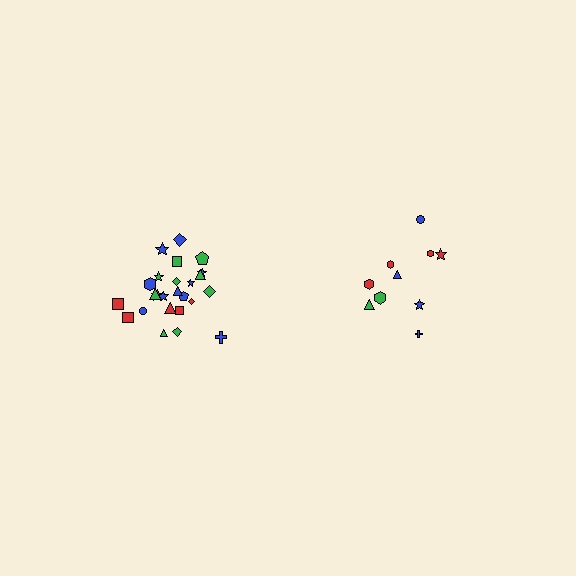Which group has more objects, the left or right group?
The left group.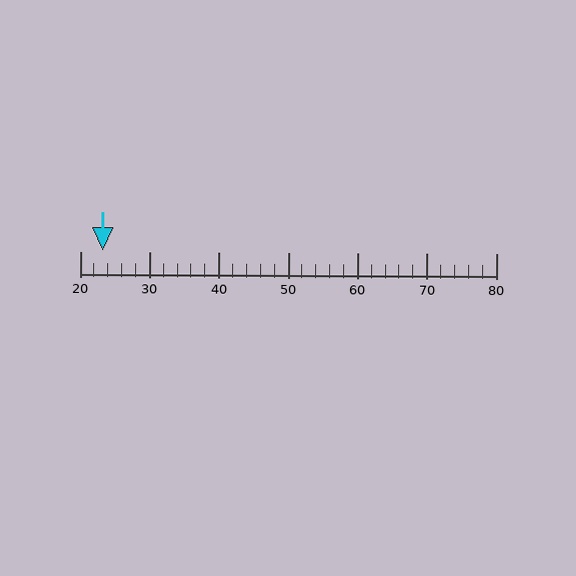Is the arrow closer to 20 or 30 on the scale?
The arrow is closer to 20.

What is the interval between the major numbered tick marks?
The major tick marks are spaced 10 units apart.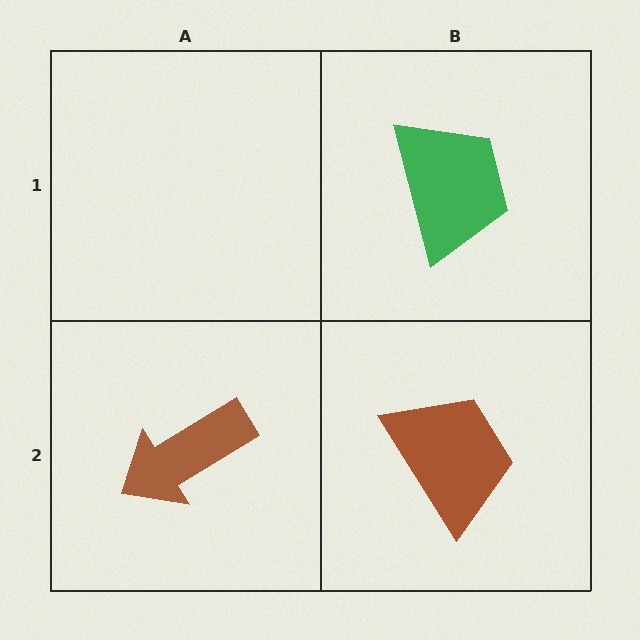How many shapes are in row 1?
1 shape.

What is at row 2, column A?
A brown arrow.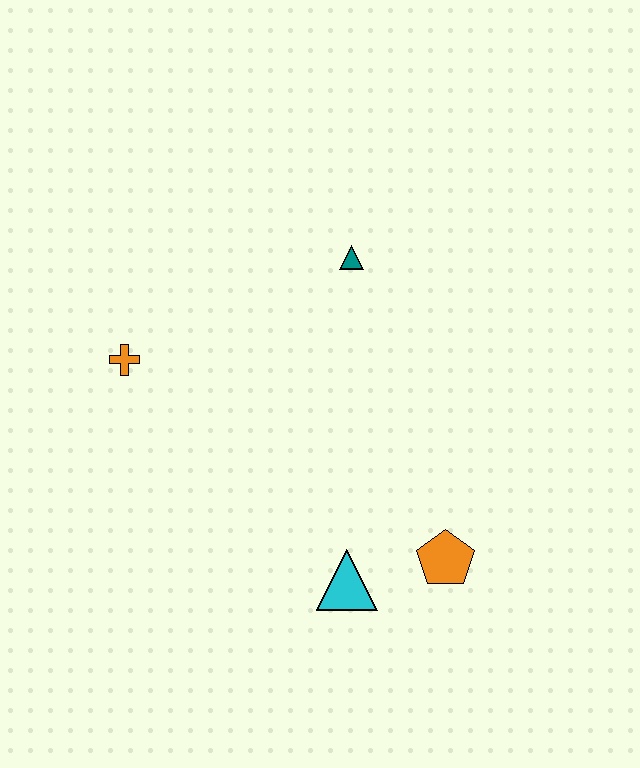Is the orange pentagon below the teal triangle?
Yes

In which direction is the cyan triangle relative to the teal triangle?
The cyan triangle is below the teal triangle.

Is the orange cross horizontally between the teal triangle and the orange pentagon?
No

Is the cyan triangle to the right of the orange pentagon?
No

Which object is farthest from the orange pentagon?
The orange cross is farthest from the orange pentagon.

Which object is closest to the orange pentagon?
The cyan triangle is closest to the orange pentagon.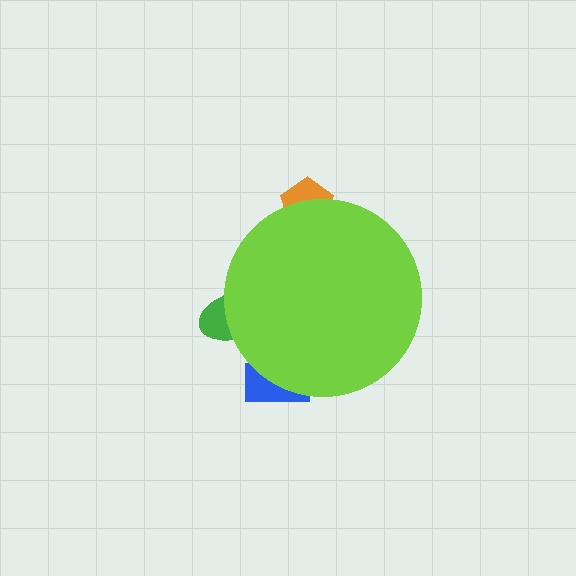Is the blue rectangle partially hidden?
Yes, the blue rectangle is partially hidden behind the lime circle.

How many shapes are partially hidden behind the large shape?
3 shapes are partially hidden.